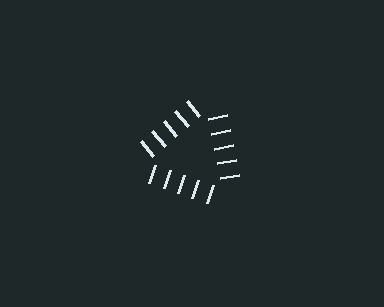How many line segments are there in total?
15 — 5 along each of the 3 edges.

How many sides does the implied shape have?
3 sides — the line-ends trace a triangle.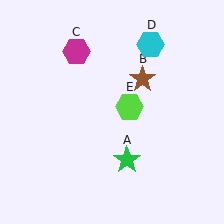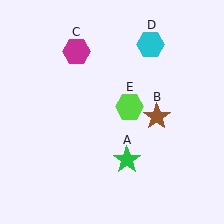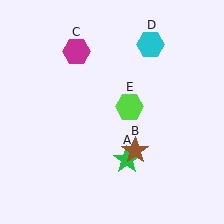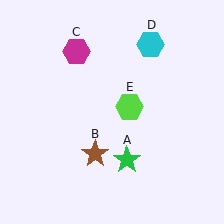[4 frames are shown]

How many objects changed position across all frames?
1 object changed position: brown star (object B).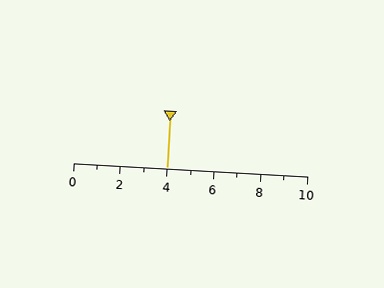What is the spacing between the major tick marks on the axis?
The major ticks are spaced 2 apart.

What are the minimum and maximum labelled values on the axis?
The axis runs from 0 to 10.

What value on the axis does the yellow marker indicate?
The marker indicates approximately 4.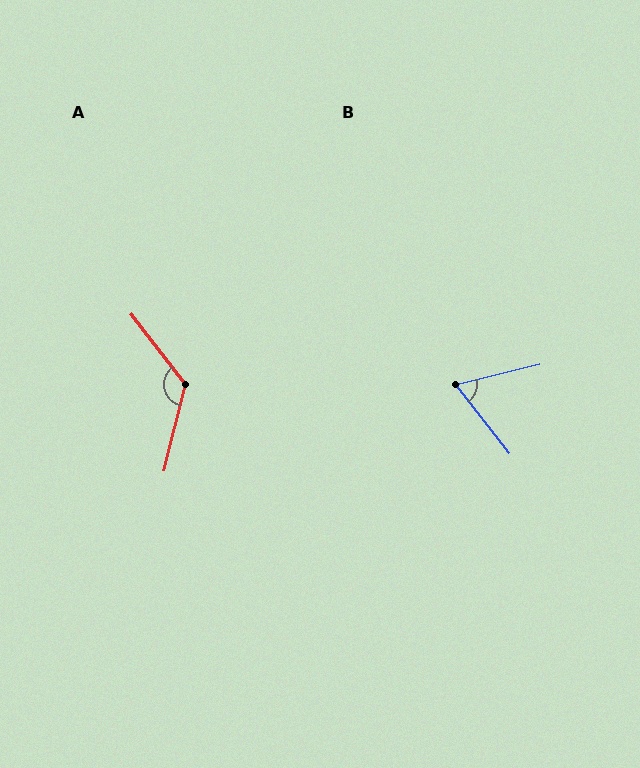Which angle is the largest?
A, at approximately 128 degrees.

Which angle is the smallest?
B, at approximately 66 degrees.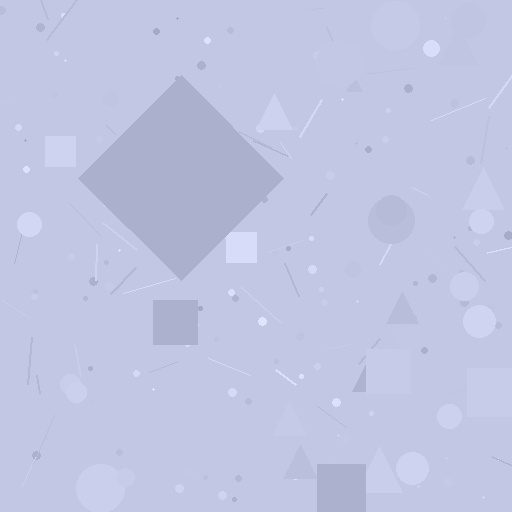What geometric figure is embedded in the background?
A diamond is embedded in the background.